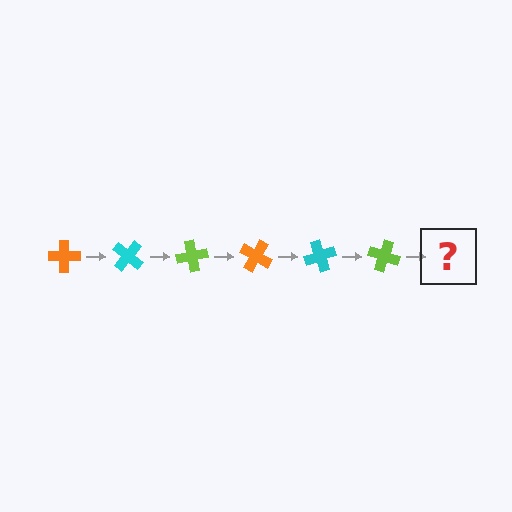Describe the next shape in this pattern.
It should be an orange cross, rotated 240 degrees from the start.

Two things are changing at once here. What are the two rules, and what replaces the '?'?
The two rules are that it rotates 40 degrees each step and the color cycles through orange, cyan, and lime. The '?' should be an orange cross, rotated 240 degrees from the start.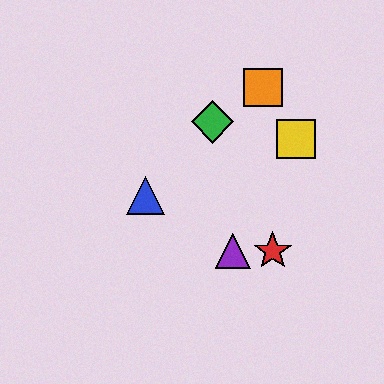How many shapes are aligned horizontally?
2 shapes (the red star, the purple triangle) are aligned horizontally.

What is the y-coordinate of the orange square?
The orange square is at y≈87.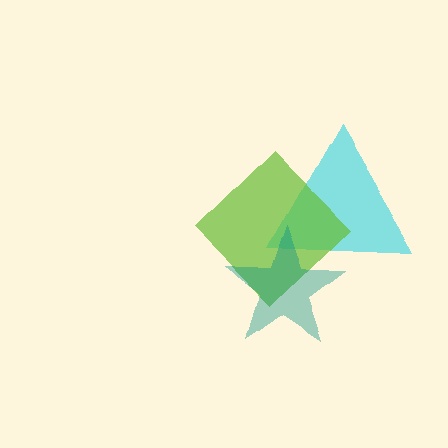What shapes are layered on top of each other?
The layered shapes are: a cyan triangle, a lime diamond, a teal star.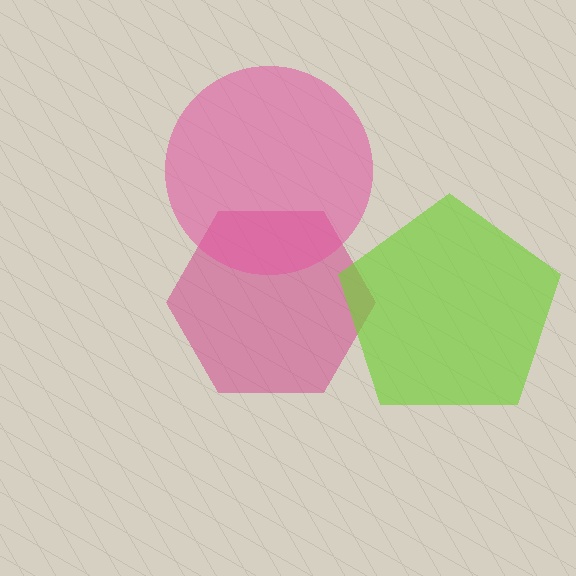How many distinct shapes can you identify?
There are 3 distinct shapes: a magenta hexagon, a pink circle, a lime pentagon.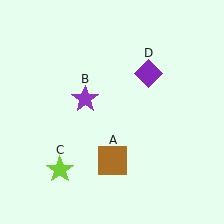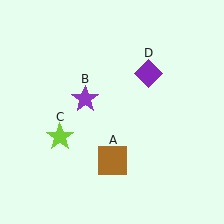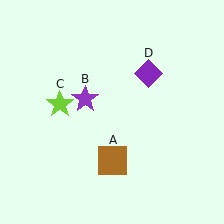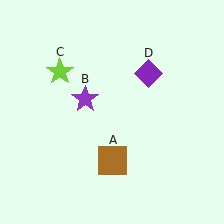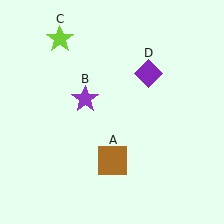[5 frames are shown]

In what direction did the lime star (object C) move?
The lime star (object C) moved up.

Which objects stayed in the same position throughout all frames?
Brown square (object A) and purple star (object B) and purple diamond (object D) remained stationary.